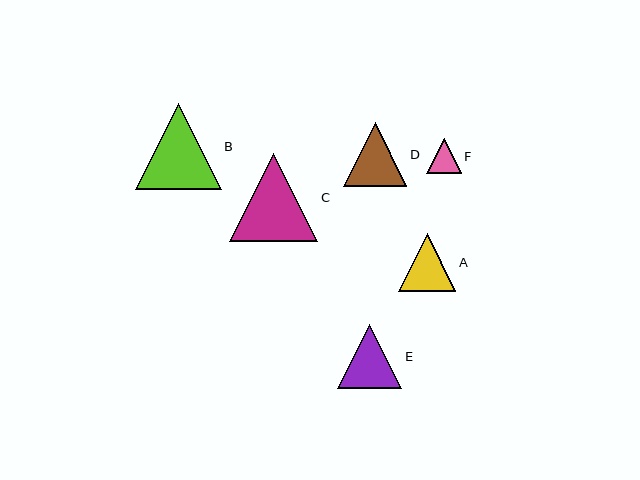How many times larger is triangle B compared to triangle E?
Triangle B is approximately 1.3 times the size of triangle E.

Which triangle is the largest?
Triangle C is the largest with a size of approximately 88 pixels.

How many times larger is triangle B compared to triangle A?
Triangle B is approximately 1.5 times the size of triangle A.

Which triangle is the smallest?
Triangle F is the smallest with a size of approximately 34 pixels.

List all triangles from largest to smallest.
From largest to smallest: C, B, E, D, A, F.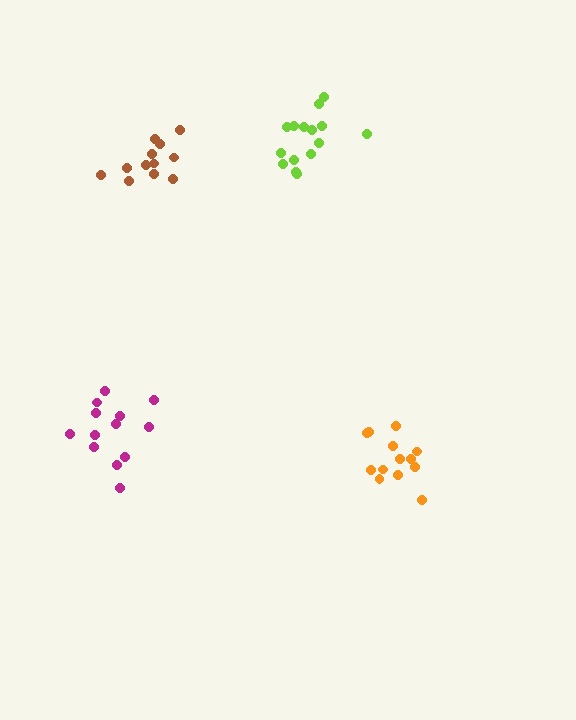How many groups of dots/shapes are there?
There are 4 groups.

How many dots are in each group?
Group 1: 13 dots, Group 2: 12 dots, Group 3: 15 dots, Group 4: 13 dots (53 total).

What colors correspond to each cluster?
The clusters are colored: magenta, brown, lime, orange.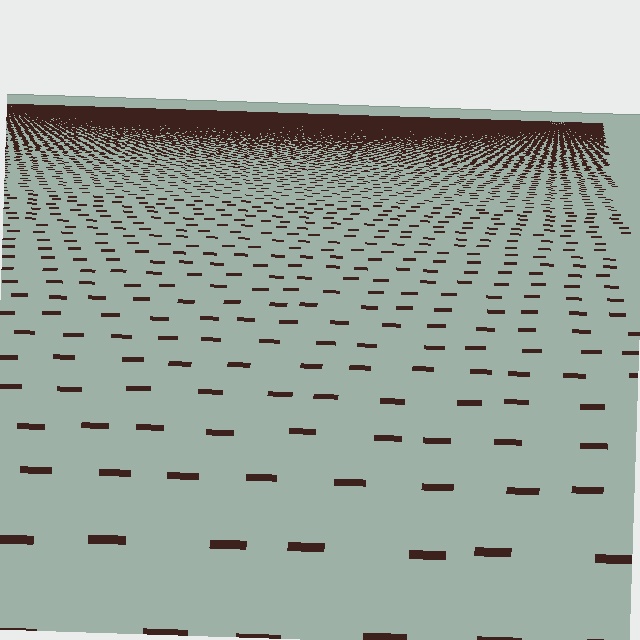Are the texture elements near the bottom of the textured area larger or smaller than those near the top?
Larger. Near the bottom, elements are closer to the viewer and appear at a bigger on-screen size.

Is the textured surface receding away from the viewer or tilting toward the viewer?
The surface is receding away from the viewer. Texture elements get smaller and denser toward the top.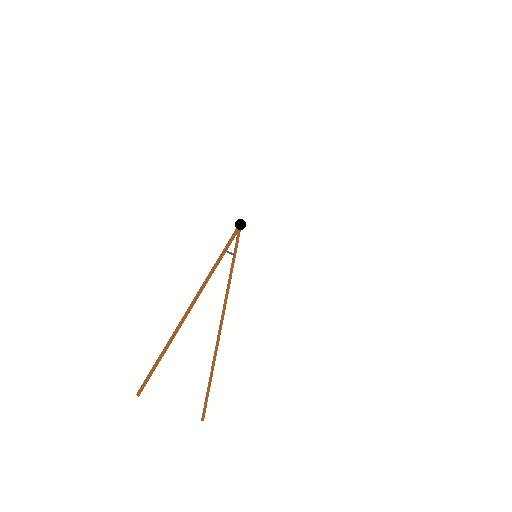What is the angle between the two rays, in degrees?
Approximately 20 degrees.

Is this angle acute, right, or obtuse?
It is acute.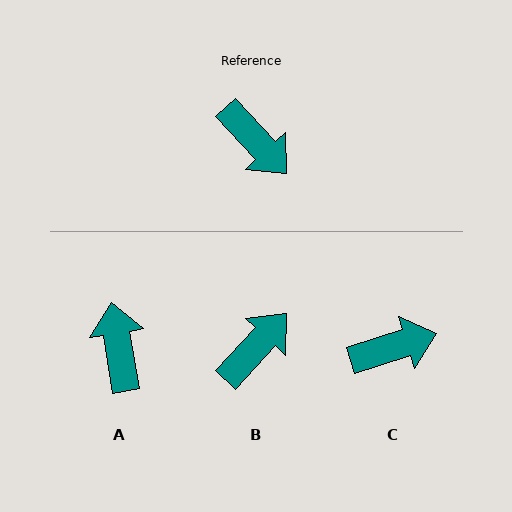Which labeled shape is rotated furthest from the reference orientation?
A, about 146 degrees away.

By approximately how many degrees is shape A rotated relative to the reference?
Approximately 146 degrees counter-clockwise.